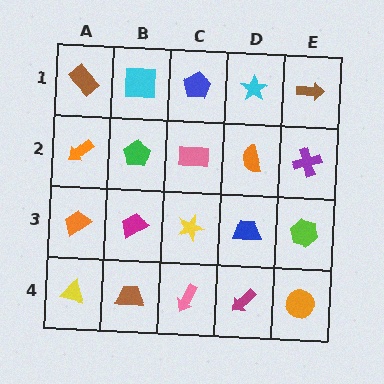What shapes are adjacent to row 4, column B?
A magenta trapezoid (row 3, column B), a yellow triangle (row 4, column A), a pink arrow (row 4, column C).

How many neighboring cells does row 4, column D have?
3.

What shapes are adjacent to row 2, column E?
A brown arrow (row 1, column E), a lime hexagon (row 3, column E), an orange semicircle (row 2, column D).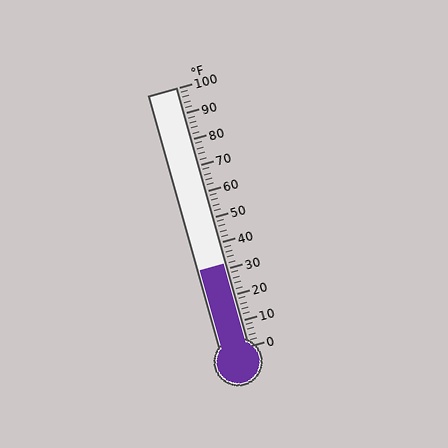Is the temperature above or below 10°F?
The temperature is above 10°F.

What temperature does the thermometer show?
The thermometer shows approximately 32°F.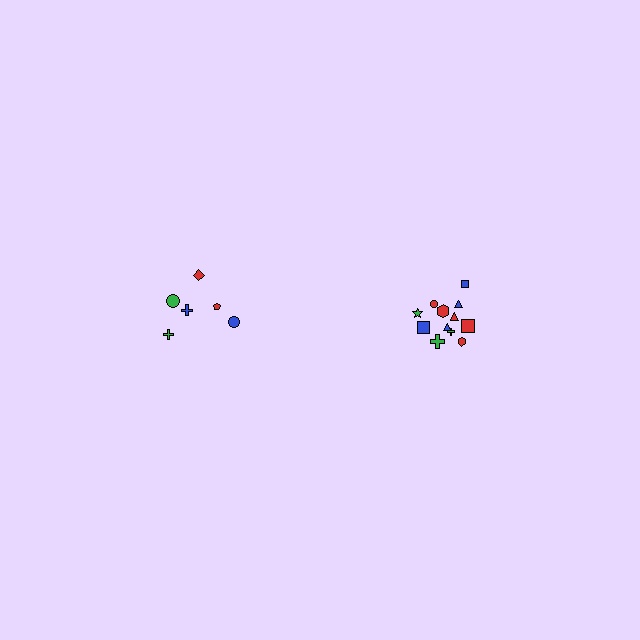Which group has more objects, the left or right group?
The right group.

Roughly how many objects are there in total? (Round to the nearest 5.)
Roughly 20 objects in total.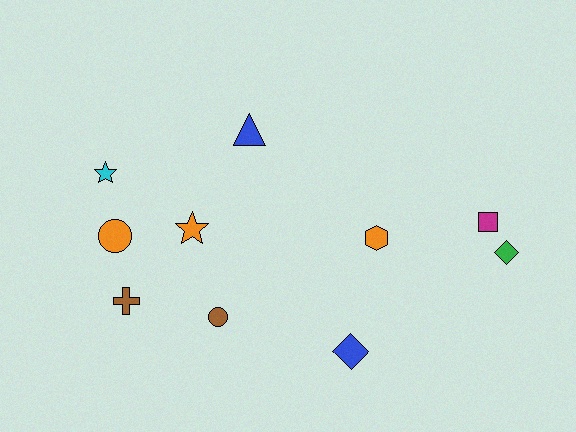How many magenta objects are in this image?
There is 1 magenta object.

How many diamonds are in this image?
There are 2 diamonds.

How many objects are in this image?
There are 10 objects.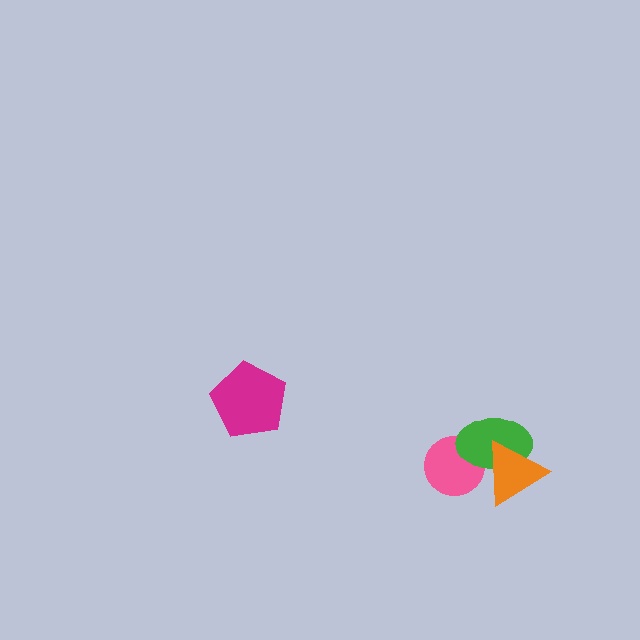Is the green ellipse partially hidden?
Yes, it is partially covered by another shape.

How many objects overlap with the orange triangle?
2 objects overlap with the orange triangle.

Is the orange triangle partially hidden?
No, no other shape covers it.